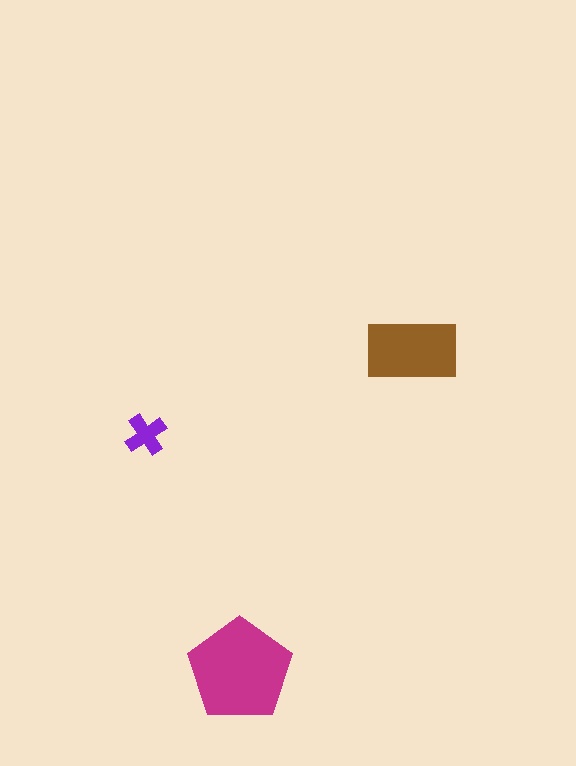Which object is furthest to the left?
The purple cross is leftmost.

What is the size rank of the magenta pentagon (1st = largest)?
1st.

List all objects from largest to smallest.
The magenta pentagon, the brown rectangle, the purple cross.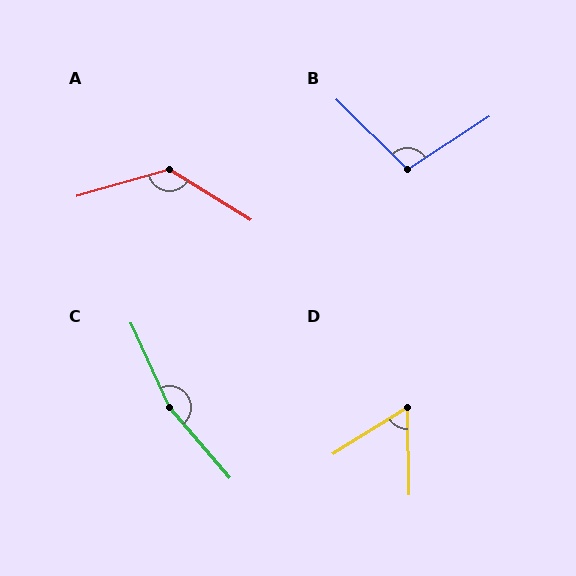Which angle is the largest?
C, at approximately 164 degrees.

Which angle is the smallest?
D, at approximately 59 degrees.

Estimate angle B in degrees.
Approximately 103 degrees.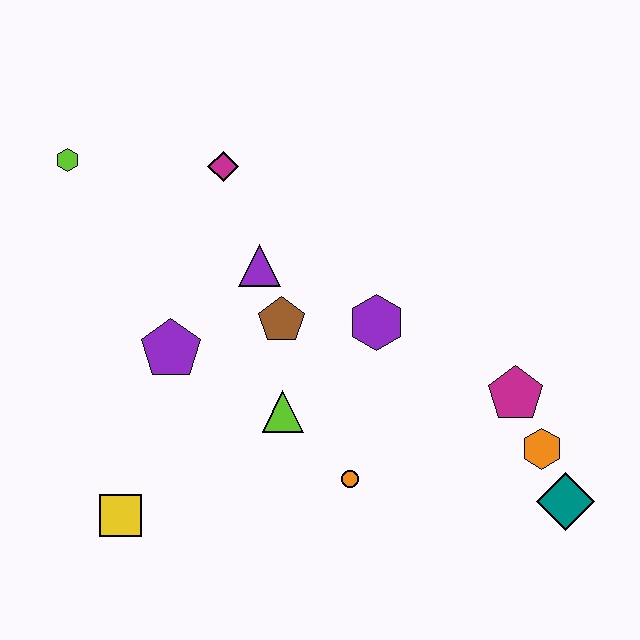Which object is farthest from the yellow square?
The teal diamond is farthest from the yellow square.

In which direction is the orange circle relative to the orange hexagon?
The orange circle is to the left of the orange hexagon.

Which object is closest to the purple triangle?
The brown pentagon is closest to the purple triangle.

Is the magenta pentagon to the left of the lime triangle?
No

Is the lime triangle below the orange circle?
No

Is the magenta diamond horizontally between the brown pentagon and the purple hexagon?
No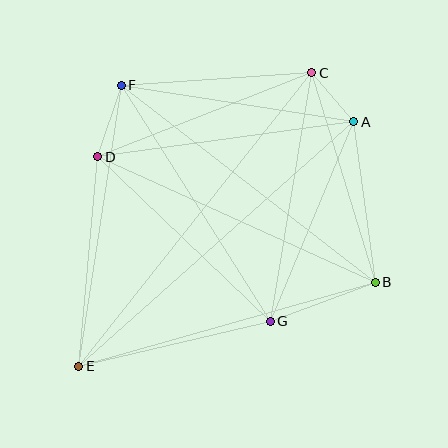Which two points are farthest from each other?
Points C and E are farthest from each other.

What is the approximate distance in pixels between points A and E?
The distance between A and E is approximately 368 pixels.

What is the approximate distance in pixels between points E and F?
The distance between E and F is approximately 284 pixels.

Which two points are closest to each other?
Points A and C are closest to each other.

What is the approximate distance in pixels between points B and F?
The distance between B and F is approximately 321 pixels.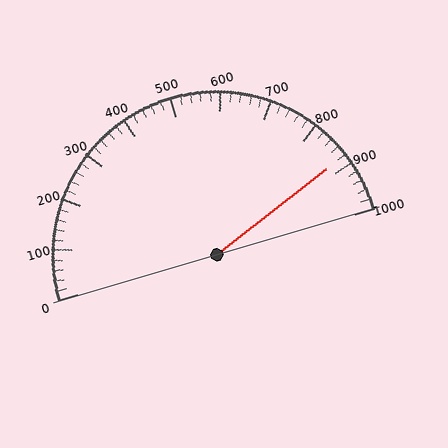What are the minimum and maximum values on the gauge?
The gauge ranges from 0 to 1000.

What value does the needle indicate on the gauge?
The needle indicates approximately 880.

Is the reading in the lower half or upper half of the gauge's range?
The reading is in the upper half of the range (0 to 1000).